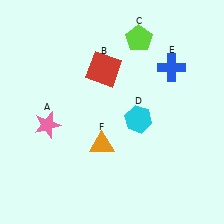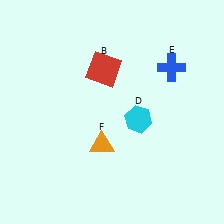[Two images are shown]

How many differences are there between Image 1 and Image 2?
There are 2 differences between the two images.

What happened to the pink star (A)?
The pink star (A) was removed in Image 2. It was in the bottom-left area of Image 1.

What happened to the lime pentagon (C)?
The lime pentagon (C) was removed in Image 2. It was in the top-right area of Image 1.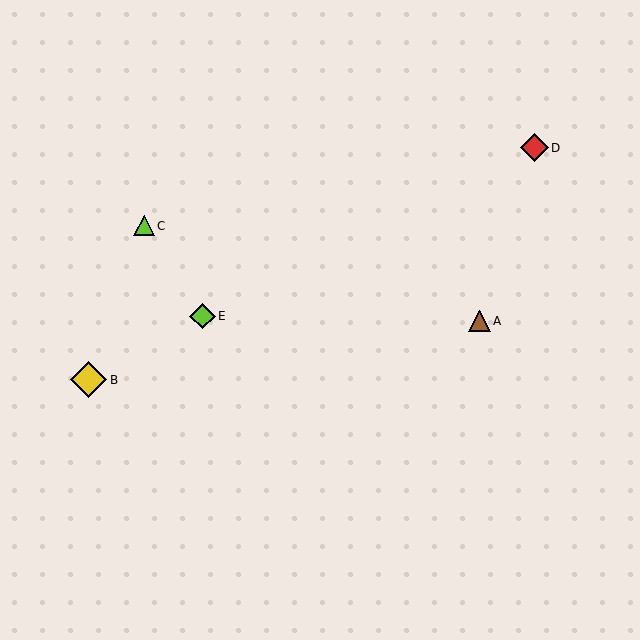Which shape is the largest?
The yellow diamond (labeled B) is the largest.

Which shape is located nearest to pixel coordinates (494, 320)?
The brown triangle (labeled A) at (480, 321) is nearest to that location.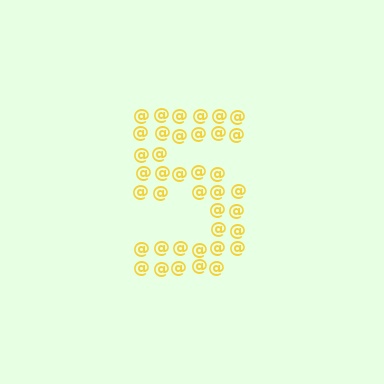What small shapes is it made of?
It is made of small at signs.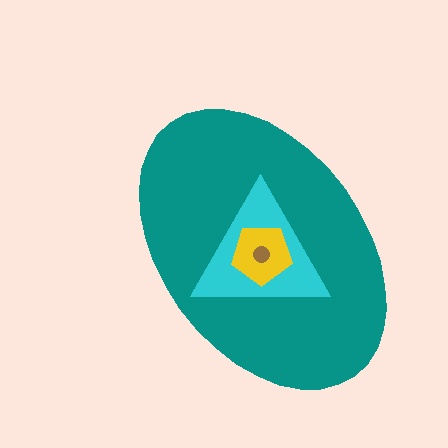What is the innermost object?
The brown circle.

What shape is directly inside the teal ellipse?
The cyan triangle.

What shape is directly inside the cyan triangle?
The yellow pentagon.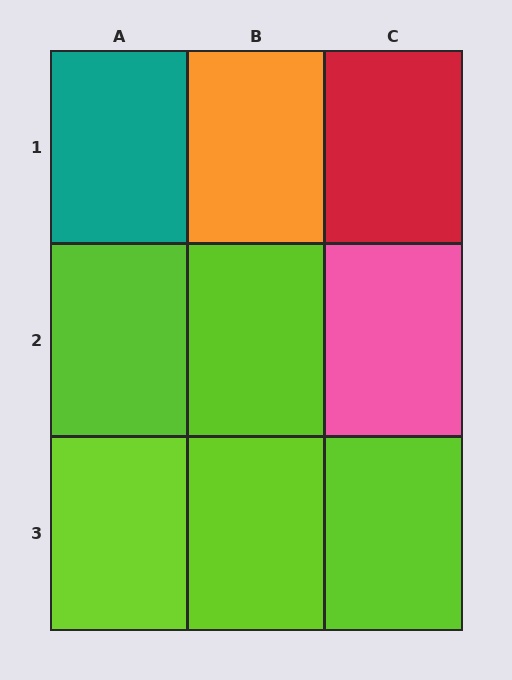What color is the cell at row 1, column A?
Teal.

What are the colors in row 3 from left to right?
Lime, lime, lime.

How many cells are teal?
1 cell is teal.